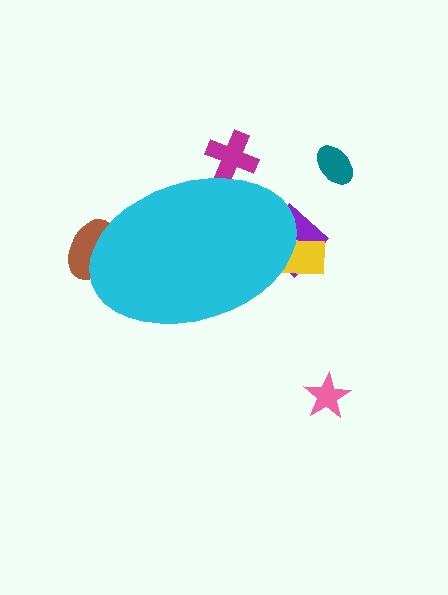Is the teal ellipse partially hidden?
No, the teal ellipse is fully visible.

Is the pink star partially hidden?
No, the pink star is fully visible.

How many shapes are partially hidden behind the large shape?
4 shapes are partially hidden.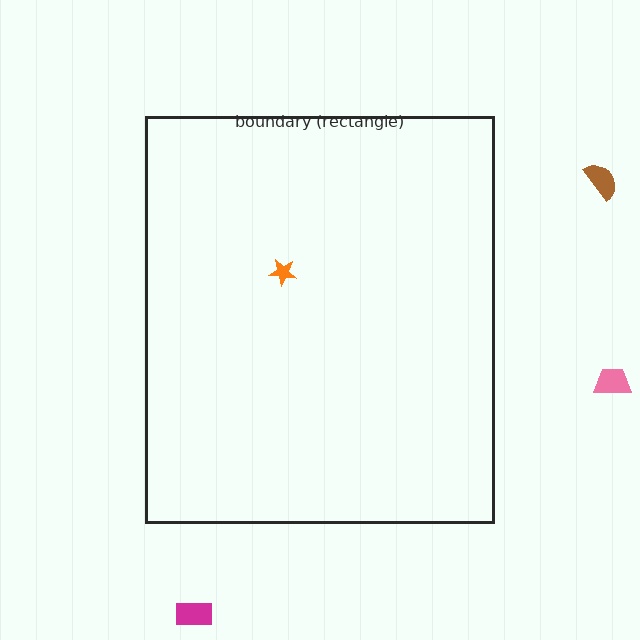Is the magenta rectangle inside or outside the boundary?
Outside.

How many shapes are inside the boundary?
1 inside, 3 outside.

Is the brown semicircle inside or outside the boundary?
Outside.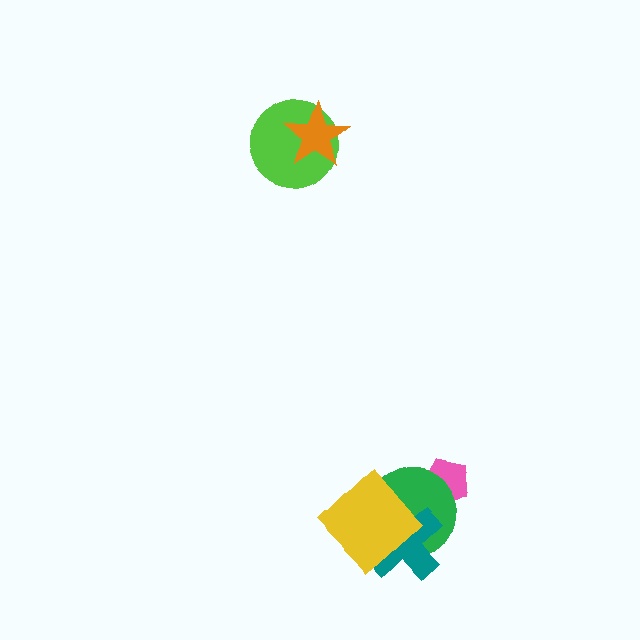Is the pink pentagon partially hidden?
Yes, it is partially covered by another shape.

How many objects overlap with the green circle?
3 objects overlap with the green circle.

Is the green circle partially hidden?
Yes, it is partially covered by another shape.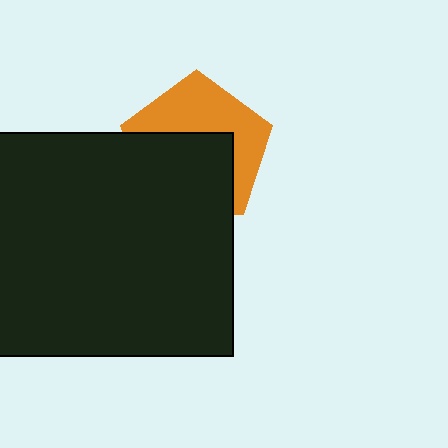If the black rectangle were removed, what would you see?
You would see the complete orange pentagon.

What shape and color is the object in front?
The object in front is a black rectangle.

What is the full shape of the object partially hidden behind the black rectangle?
The partially hidden object is an orange pentagon.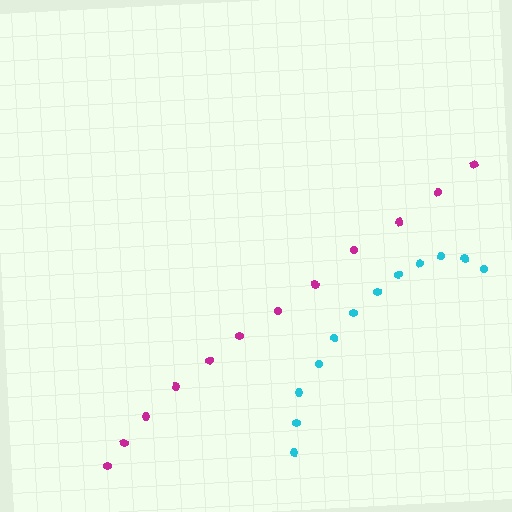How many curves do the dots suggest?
There are 2 distinct paths.